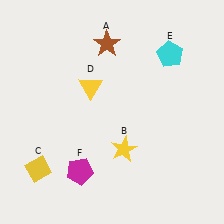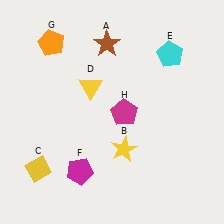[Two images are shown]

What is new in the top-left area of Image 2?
An orange pentagon (G) was added in the top-left area of Image 2.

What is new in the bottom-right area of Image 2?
A magenta pentagon (H) was added in the bottom-right area of Image 2.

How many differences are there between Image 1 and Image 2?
There are 2 differences between the two images.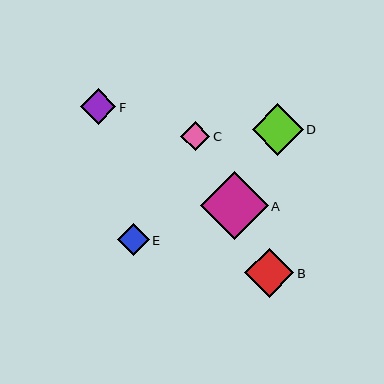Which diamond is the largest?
Diamond A is the largest with a size of approximately 68 pixels.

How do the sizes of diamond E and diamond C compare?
Diamond E and diamond C are approximately the same size.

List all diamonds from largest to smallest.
From largest to smallest: A, D, B, F, E, C.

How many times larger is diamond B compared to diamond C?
Diamond B is approximately 1.7 times the size of diamond C.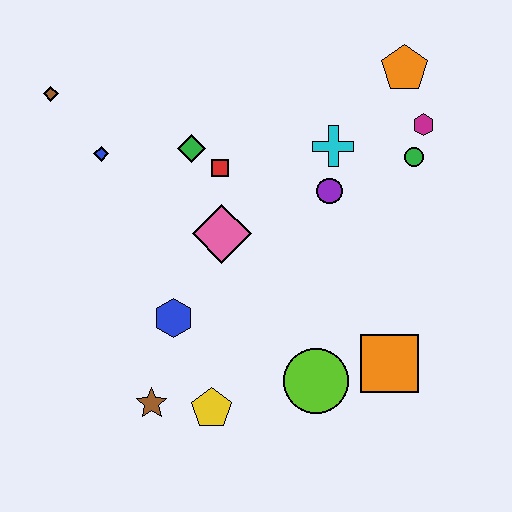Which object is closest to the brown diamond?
The blue diamond is closest to the brown diamond.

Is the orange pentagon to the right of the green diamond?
Yes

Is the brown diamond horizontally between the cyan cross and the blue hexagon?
No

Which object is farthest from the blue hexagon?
The orange pentagon is farthest from the blue hexagon.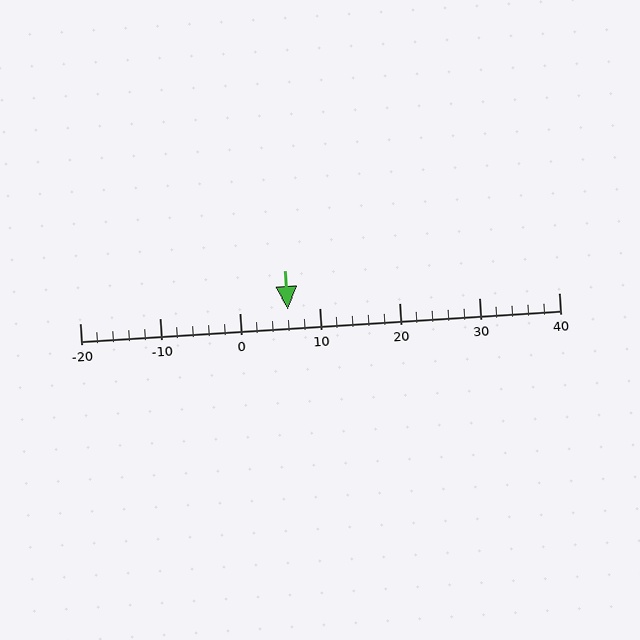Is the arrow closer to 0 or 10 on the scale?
The arrow is closer to 10.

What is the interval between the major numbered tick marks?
The major tick marks are spaced 10 units apart.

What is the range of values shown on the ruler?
The ruler shows values from -20 to 40.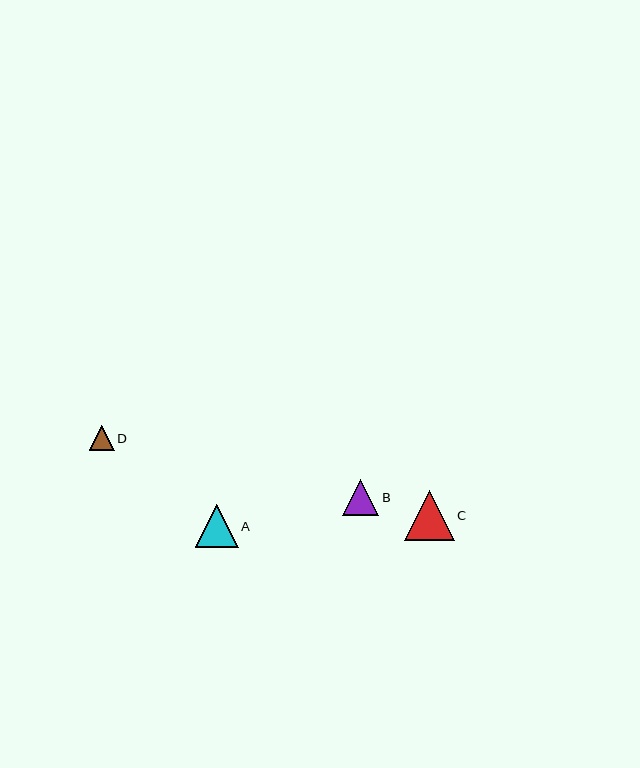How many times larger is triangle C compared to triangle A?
Triangle C is approximately 1.2 times the size of triangle A.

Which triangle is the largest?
Triangle C is the largest with a size of approximately 50 pixels.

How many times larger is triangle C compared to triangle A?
Triangle C is approximately 1.2 times the size of triangle A.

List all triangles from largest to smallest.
From largest to smallest: C, A, B, D.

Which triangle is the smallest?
Triangle D is the smallest with a size of approximately 25 pixels.